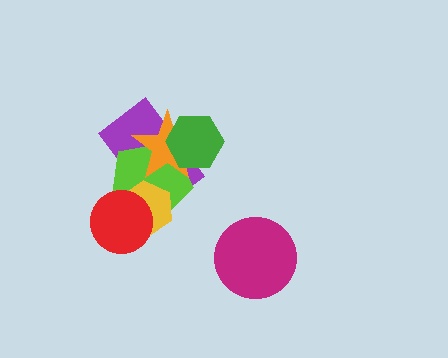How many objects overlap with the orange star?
3 objects overlap with the orange star.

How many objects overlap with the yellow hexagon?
3 objects overlap with the yellow hexagon.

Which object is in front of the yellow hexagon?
The red circle is in front of the yellow hexagon.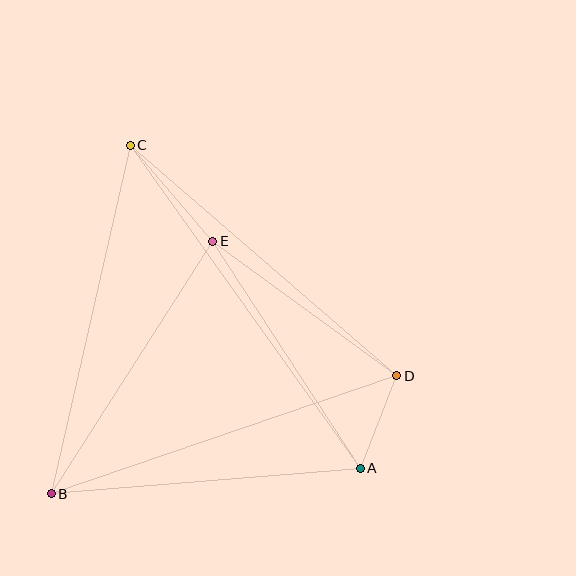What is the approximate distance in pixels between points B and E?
The distance between B and E is approximately 300 pixels.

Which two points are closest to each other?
Points A and D are closest to each other.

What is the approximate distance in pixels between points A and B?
The distance between A and B is approximately 310 pixels.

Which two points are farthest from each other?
Points A and C are farthest from each other.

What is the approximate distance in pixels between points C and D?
The distance between C and D is approximately 352 pixels.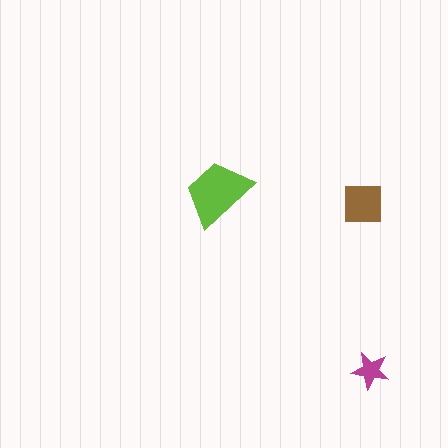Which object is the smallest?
The magenta star.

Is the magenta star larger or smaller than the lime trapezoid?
Smaller.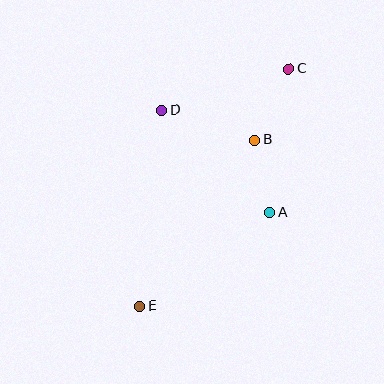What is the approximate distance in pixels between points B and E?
The distance between B and E is approximately 202 pixels.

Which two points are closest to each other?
Points A and B are closest to each other.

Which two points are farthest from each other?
Points C and E are farthest from each other.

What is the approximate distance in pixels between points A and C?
The distance between A and C is approximately 145 pixels.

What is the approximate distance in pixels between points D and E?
The distance between D and E is approximately 197 pixels.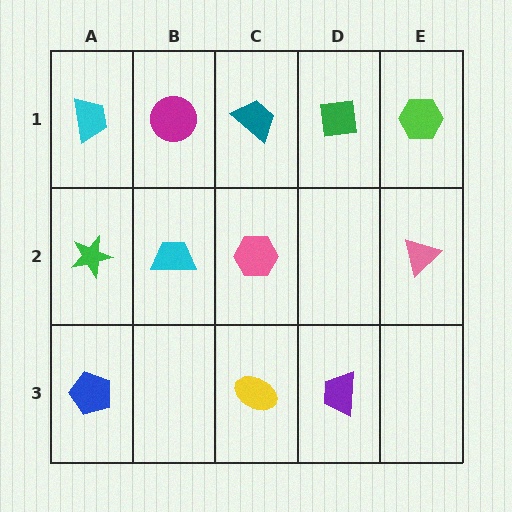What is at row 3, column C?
A yellow ellipse.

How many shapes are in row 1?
5 shapes.